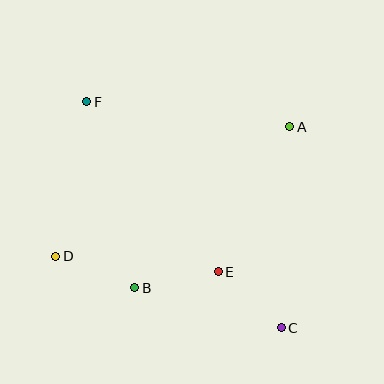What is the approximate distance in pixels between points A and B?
The distance between A and B is approximately 223 pixels.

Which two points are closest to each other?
Points C and E are closest to each other.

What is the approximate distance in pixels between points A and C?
The distance between A and C is approximately 201 pixels.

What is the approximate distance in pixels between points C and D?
The distance between C and D is approximately 237 pixels.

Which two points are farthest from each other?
Points C and F are farthest from each other.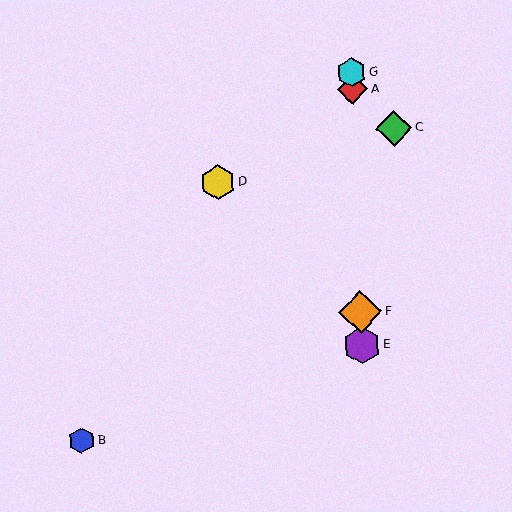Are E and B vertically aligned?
No, E is at x≈362 and B is at x≈82.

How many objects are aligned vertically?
4 objects (A, E, F, G) are aligned vertically.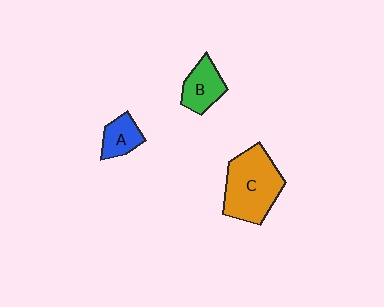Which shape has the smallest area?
Shape A (blue).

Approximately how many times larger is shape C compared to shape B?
Approximately 2.0 times.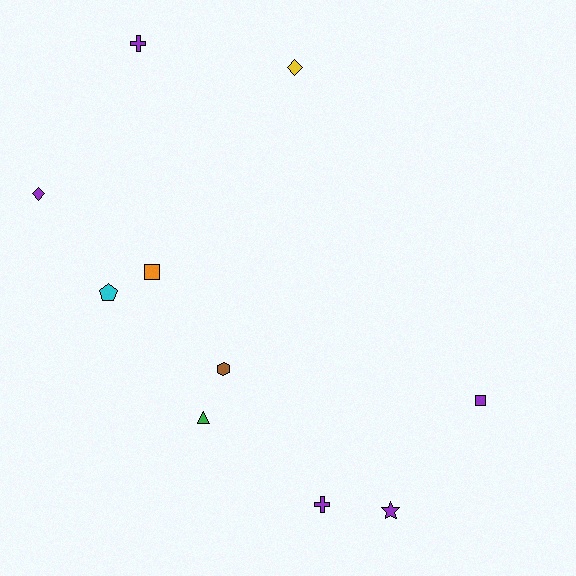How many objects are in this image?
There are 10 objects.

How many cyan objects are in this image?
There is 1 cyan object.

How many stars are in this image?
There is 1 star.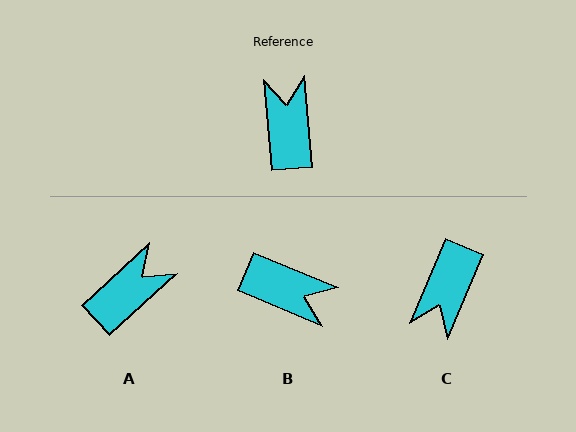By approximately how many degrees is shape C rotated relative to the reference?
Approximately 152 degrees counter-clockwise.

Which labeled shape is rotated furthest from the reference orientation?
C, about 152 degrees away.